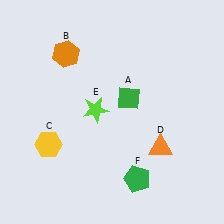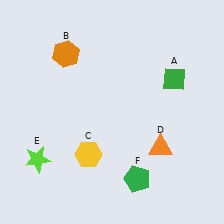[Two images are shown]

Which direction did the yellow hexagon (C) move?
The yellow hexagon (C) moved right.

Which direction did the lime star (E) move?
The lime star (E) moved left.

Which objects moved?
The objects that moved are: the green diamond (A), the yellow hexagon (C), the lime star (E).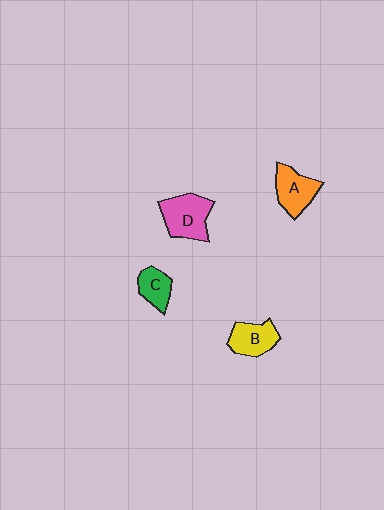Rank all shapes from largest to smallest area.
From largest to smallest: D (pink), A (orange), B (yellow), C (green).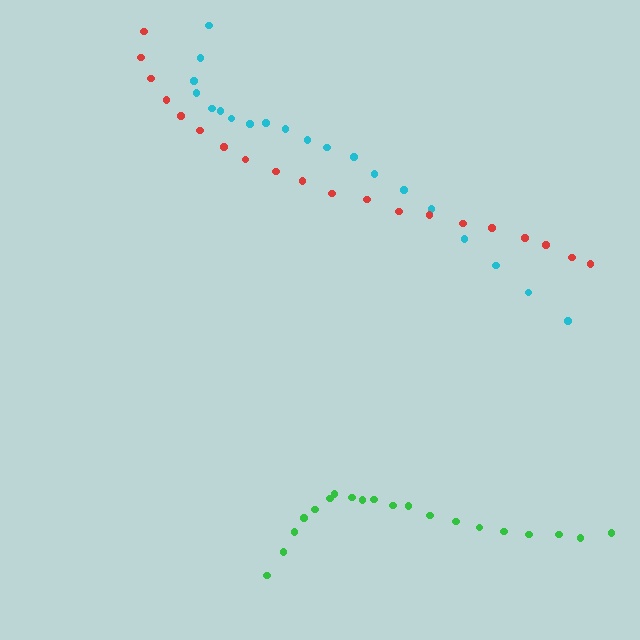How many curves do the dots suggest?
There are 3 distinct paths.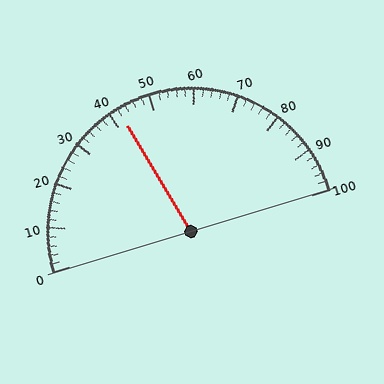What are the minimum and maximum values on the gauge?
The gauge ranges from 0 to 100.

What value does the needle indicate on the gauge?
The needle indicates approximately 42.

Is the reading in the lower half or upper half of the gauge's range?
The reading is in the lower half of the range (0 to 100).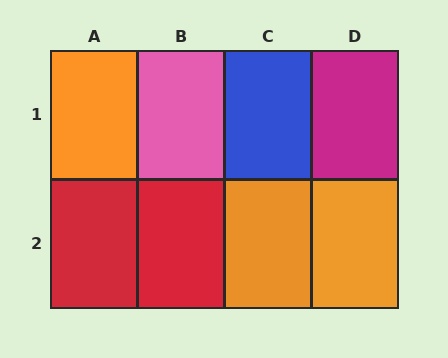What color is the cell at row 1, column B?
Pink.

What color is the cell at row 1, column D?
Magenta.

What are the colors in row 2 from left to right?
Red, red, orange, orange.